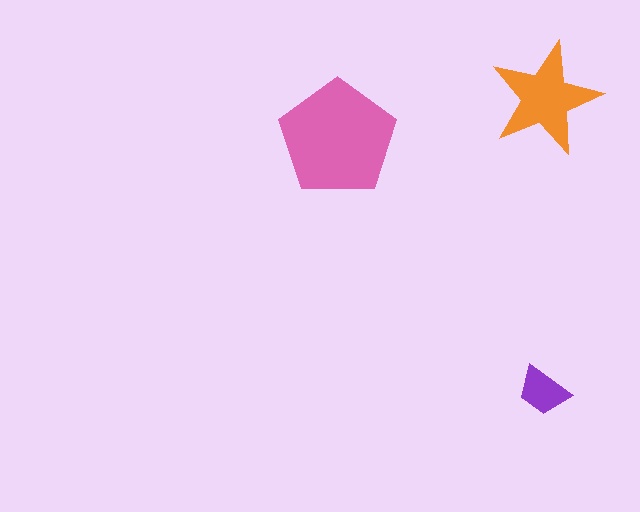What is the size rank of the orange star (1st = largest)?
2nd.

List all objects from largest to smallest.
The pink pentagon, the orange star, the purple trapezoid.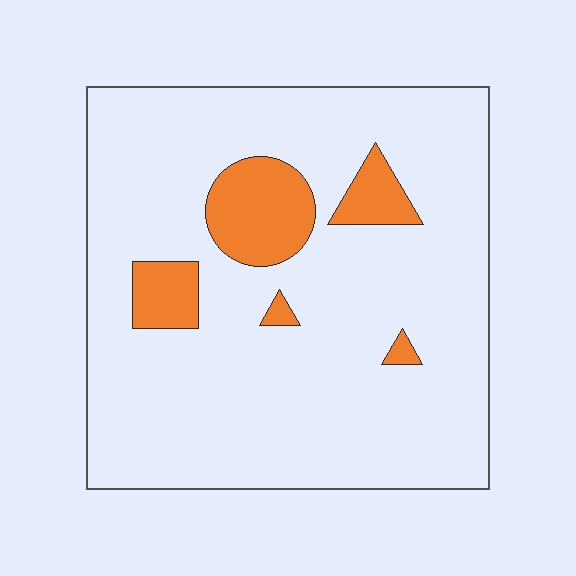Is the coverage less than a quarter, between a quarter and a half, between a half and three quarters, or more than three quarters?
Less than a quarter.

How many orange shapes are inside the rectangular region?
5.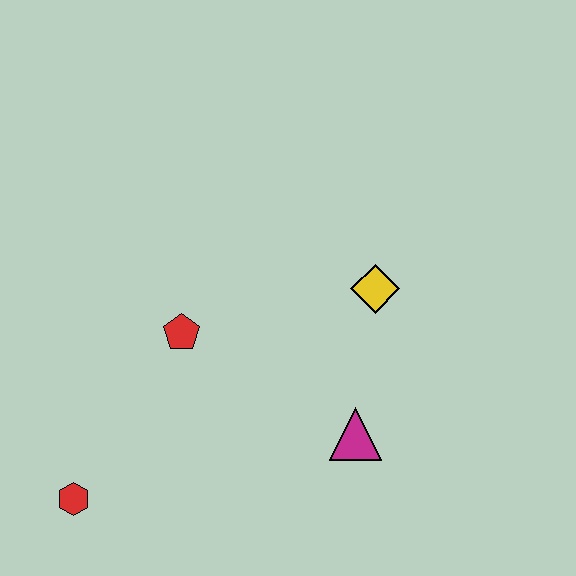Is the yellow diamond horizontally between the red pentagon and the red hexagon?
No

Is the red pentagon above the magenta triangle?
Yes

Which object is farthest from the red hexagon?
The yellow diamond is farthest from the red hexagon.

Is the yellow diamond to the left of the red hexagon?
No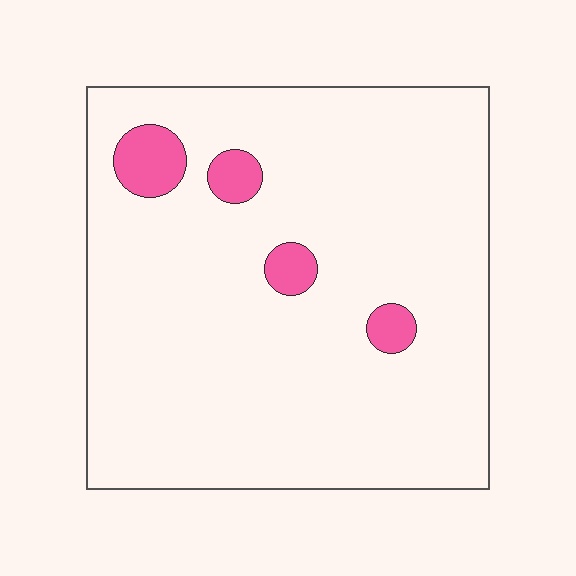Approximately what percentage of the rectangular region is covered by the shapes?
Approximately 5%.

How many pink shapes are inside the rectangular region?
4.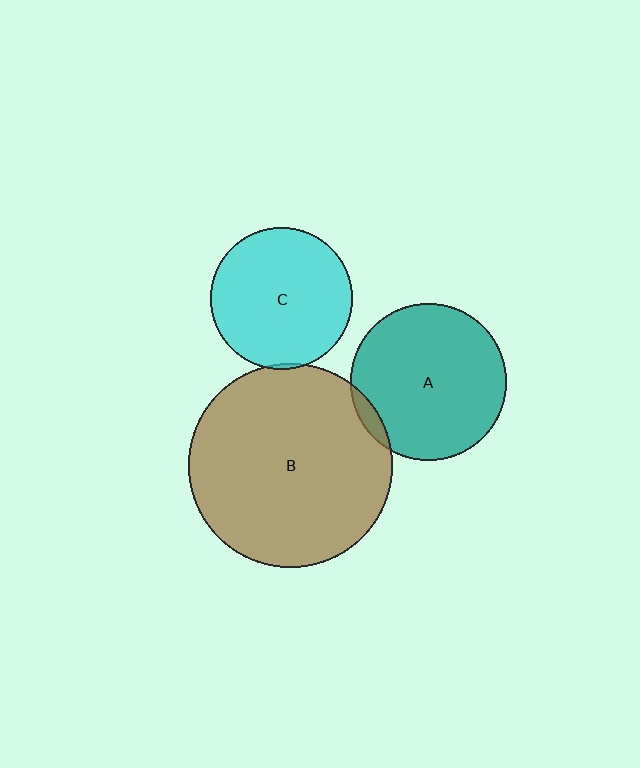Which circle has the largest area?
Circle B (brown).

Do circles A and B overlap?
Yes.